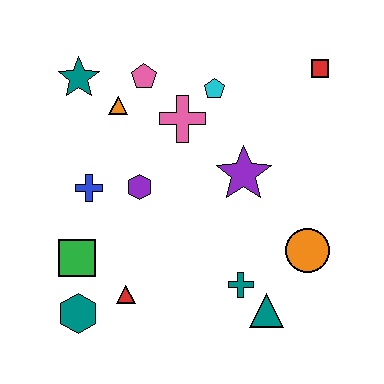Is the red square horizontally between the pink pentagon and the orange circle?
No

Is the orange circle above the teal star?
No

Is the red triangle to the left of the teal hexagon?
No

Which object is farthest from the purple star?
The teal hexagon is farthest from the purple star.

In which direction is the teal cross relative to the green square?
The teal cross is to the right of the green square.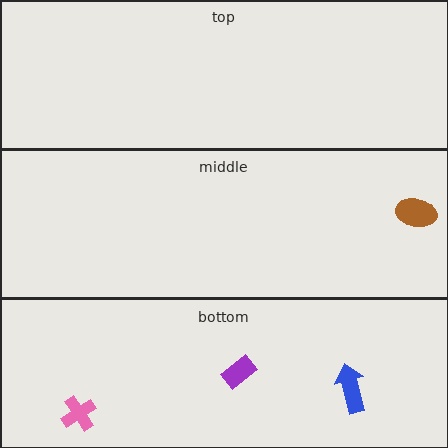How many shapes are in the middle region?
1.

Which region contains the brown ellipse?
The middle region.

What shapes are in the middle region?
The brown ellipse.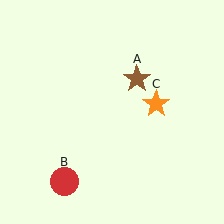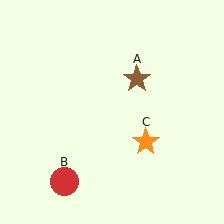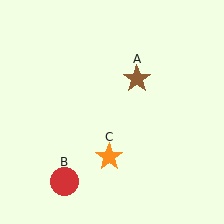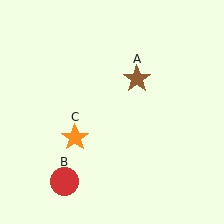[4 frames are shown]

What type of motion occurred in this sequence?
The orange star (object C) rotated clockwise around the center of the scene.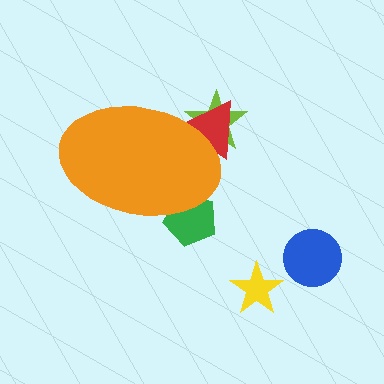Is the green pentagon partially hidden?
Yes, the green pentagon is partially hidden behind the orange ellipse.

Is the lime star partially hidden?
Yes, the lime star is partially hidden behind the orange ellipse.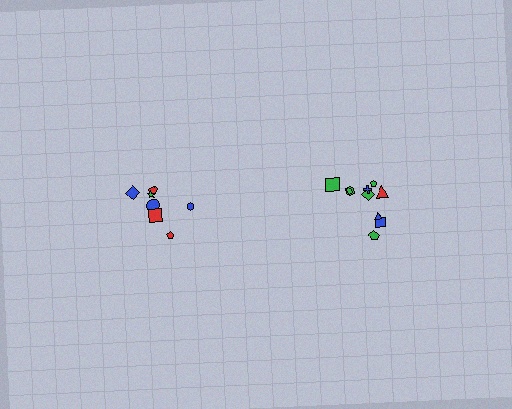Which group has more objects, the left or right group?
The right group.